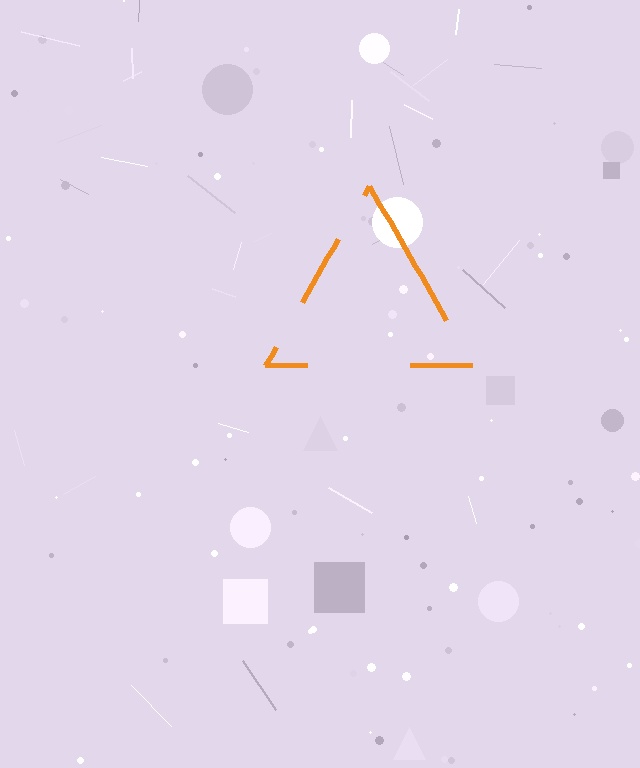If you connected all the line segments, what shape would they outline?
They would outline a triangle.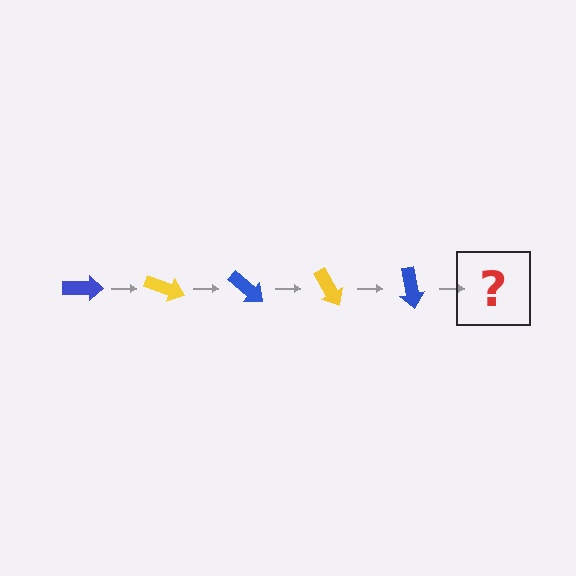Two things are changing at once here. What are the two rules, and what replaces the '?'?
The two rules are that it rotates 20 degrees each step and the color cycles through blue and yellow. The '?' should be a yellow arrow, rotated 100 degrees from the start.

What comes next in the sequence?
The next element should be a yellow arrow, rotated 100 degrees from the start.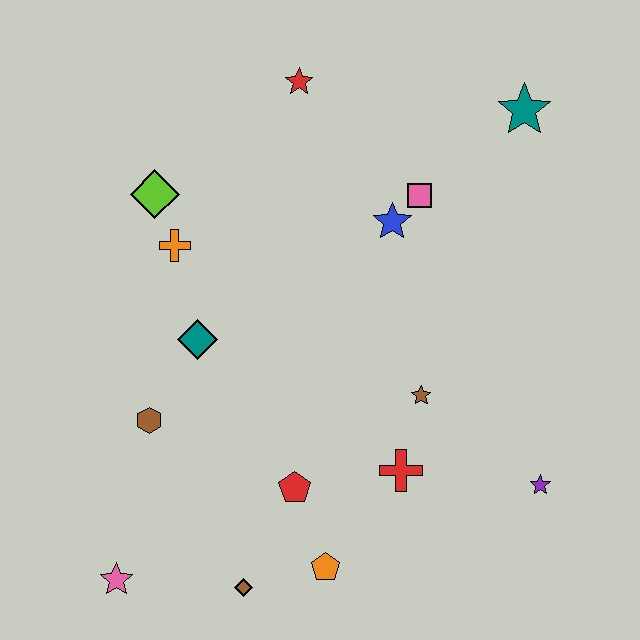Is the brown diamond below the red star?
Yes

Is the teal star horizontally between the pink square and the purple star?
Yes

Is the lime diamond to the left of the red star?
Yes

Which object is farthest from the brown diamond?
The teal star is farthest from the brown diamond.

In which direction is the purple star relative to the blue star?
The purple star is below the blue star.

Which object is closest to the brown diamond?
The orange pentagon is closest to the brown diamond.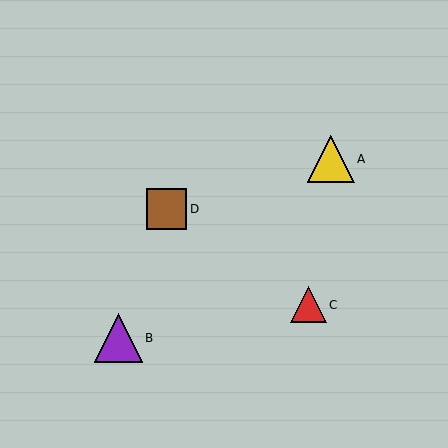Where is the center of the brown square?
The center of the brown square is at (167, 209).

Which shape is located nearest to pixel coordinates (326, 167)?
The yellow triangle (labeled A) at (331, 159) is nearest to that location.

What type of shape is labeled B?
Shape B is a purple triangle.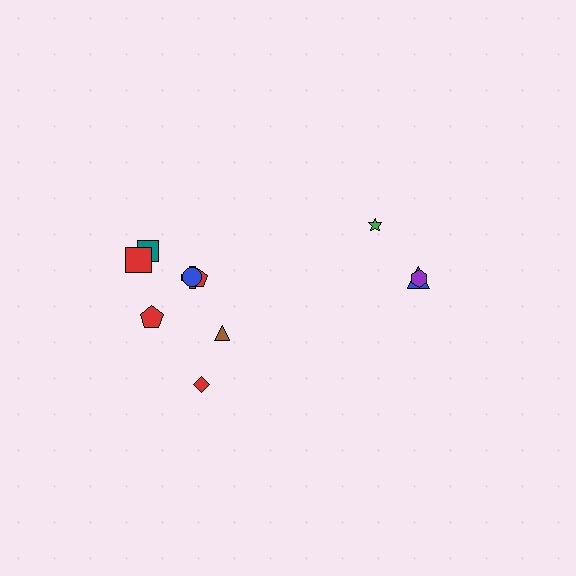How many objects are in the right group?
There are 3 objects.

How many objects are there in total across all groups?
There are 11 objects.